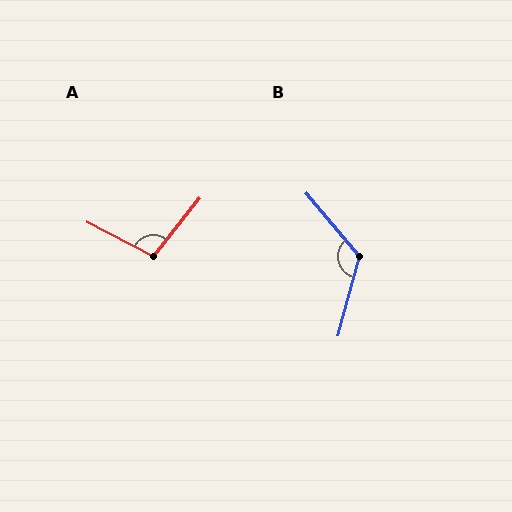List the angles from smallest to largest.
A (102°), B (125°).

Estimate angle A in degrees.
Approximately 102 degrees.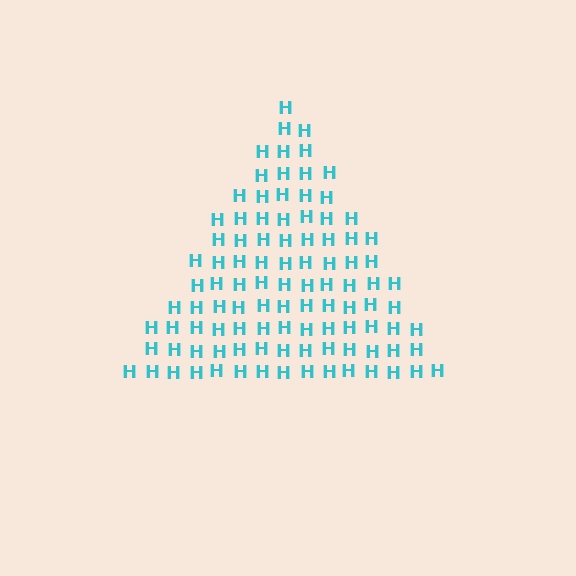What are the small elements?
The small elements are letter H's.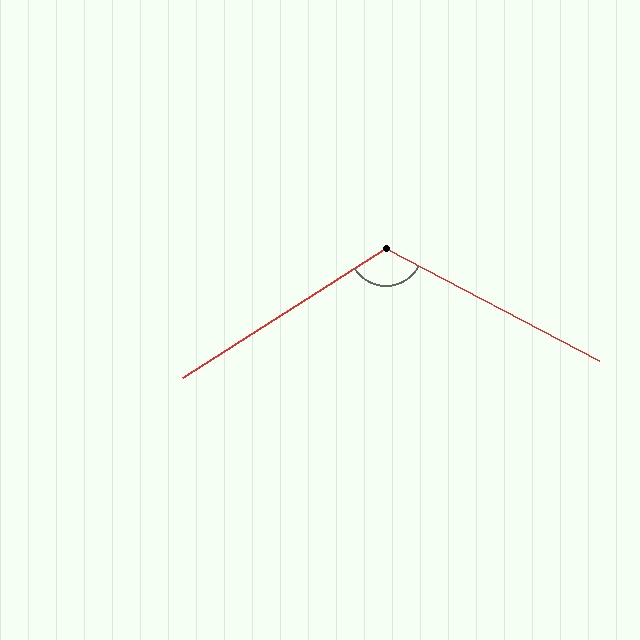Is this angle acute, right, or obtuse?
It is obtuse.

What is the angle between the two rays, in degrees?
Approximately 120 degrees.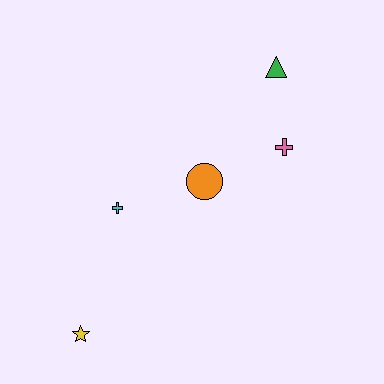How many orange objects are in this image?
There is 1 orange object.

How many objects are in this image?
There are 5 objects.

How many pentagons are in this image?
There are no pentagons.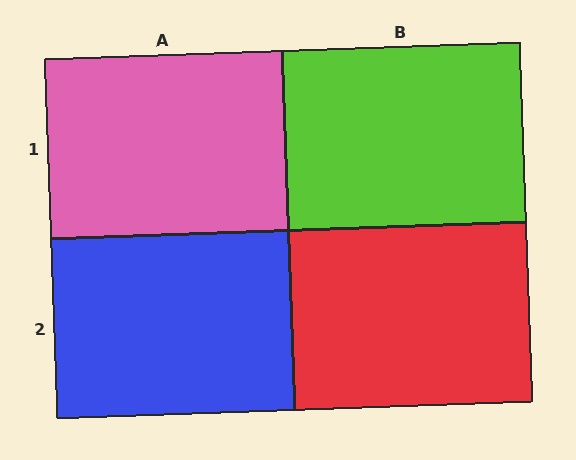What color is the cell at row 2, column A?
Blue.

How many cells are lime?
1 cell is lime.